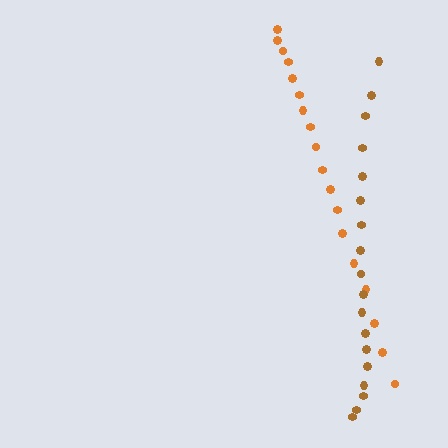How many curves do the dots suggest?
There are 2 distinct paths.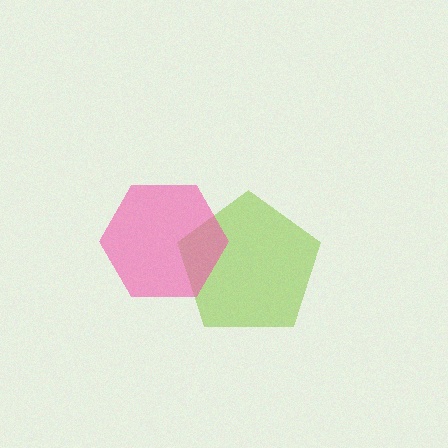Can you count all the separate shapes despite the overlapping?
Yes, there are 2 separate shapes.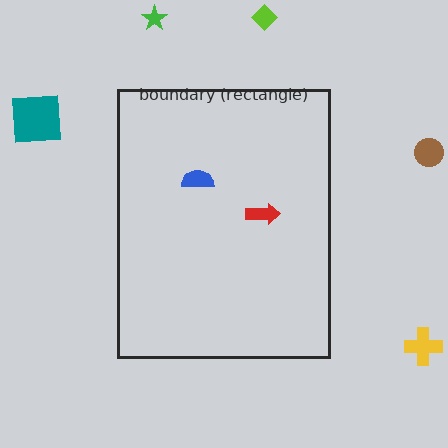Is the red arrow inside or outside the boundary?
Inside.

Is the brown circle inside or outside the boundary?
Outside.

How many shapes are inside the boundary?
2 inside, 5 outside.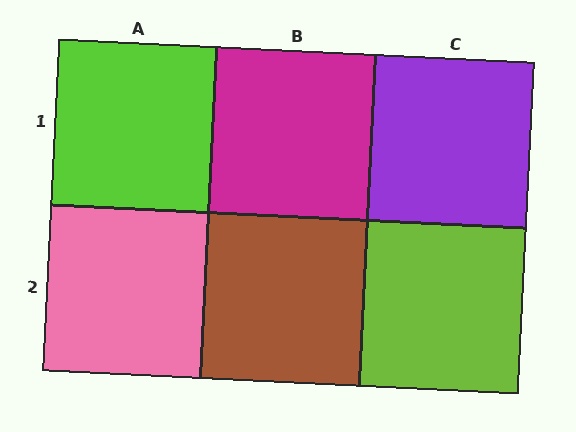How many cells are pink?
1 cell is pink.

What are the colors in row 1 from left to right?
Lime, magenta, purple.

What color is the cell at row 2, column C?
Lime.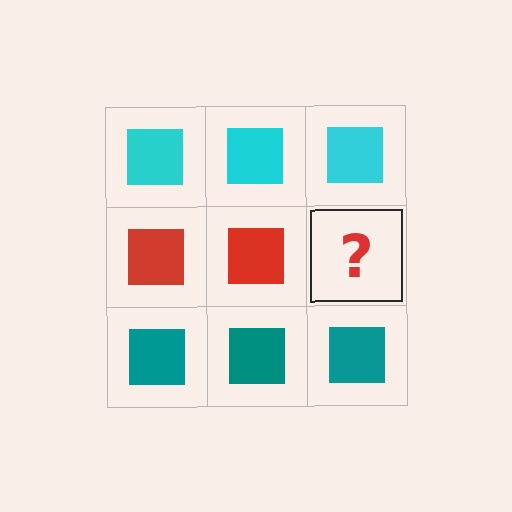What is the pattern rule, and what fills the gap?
The rule is that each row has a consistent color. The gap should be filled with a red square.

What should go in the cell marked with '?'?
The missing cell should contain a red square.